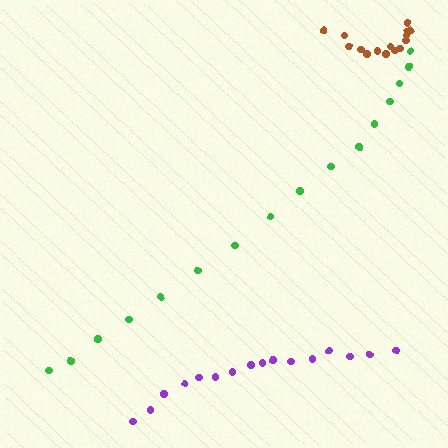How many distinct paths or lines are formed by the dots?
There are 3 distinct paths.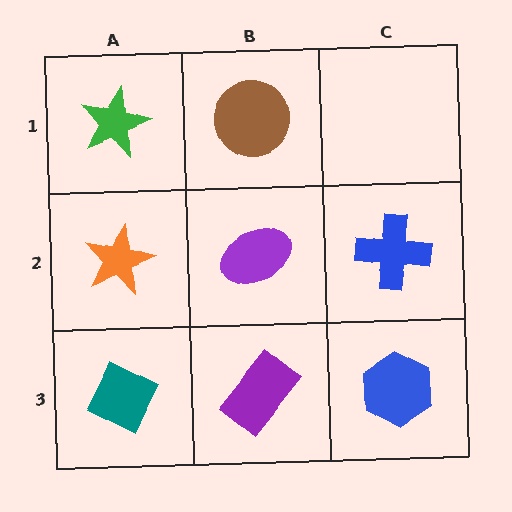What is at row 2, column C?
A blue cross.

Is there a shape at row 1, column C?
No, that cell is empty.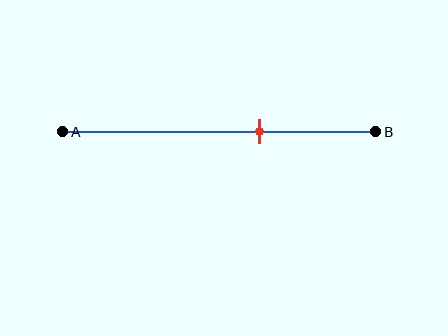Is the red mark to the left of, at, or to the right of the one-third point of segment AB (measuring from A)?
The red mark is to the right of the one-third point of segment AB.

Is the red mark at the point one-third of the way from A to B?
No, the mark is at about 65% from A, not at the 33% one-third point.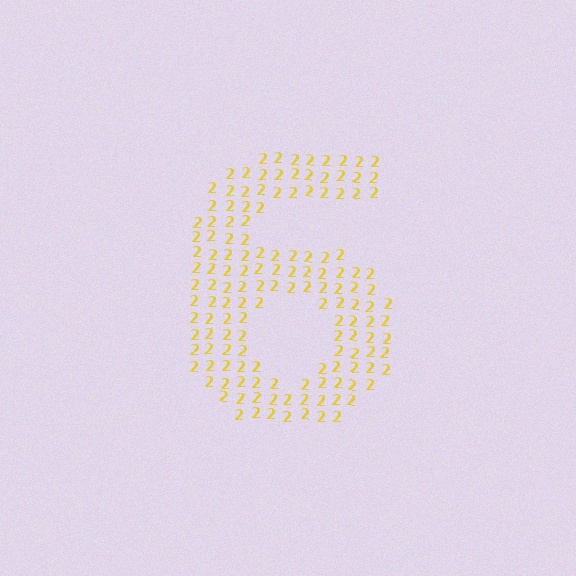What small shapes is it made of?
It is made of small digit 2's.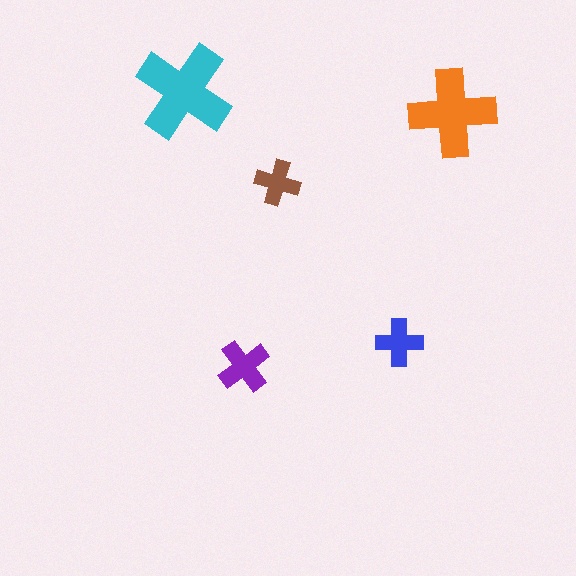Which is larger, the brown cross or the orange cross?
The orange one.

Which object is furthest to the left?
The cyan cross is leftmost.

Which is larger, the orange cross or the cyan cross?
The cyan one.